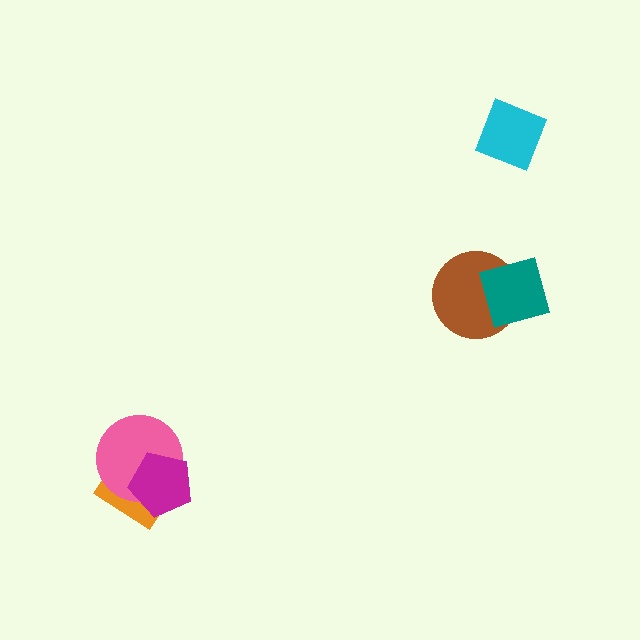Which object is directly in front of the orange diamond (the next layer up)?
The pink circle is directly in front of the orange diamond.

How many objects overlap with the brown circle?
1 object overlaps with the brown circle.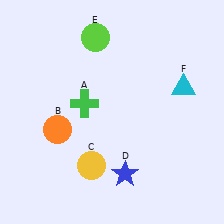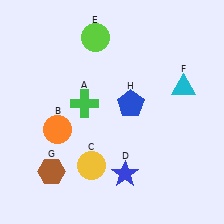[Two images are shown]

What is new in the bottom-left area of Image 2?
A brown hexagon (G) was added in the bottom-left area of Image 2.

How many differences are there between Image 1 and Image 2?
There are 2 differences between the two images.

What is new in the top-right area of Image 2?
A blue pentagon (H) was added in the top-right area of Image 2.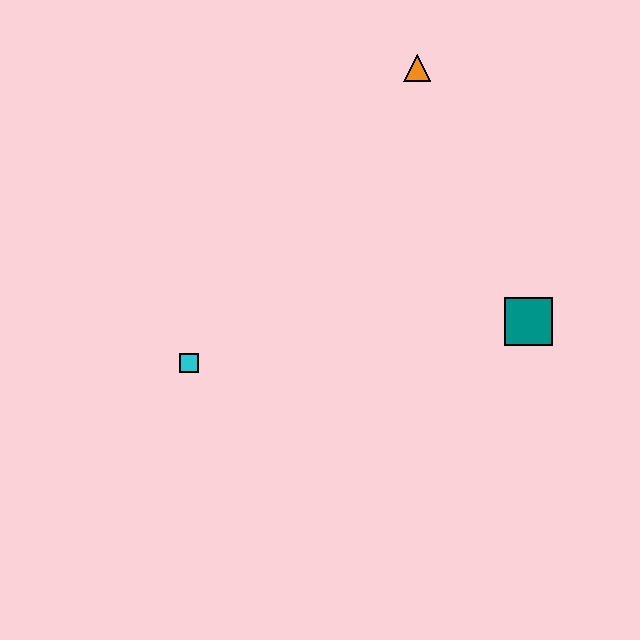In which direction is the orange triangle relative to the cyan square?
The orange triangle is above the cyan square.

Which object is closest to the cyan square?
The teal square is closest to the cyan square.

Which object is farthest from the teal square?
The cyan square is farthest from the teal square.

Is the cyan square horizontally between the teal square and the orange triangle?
No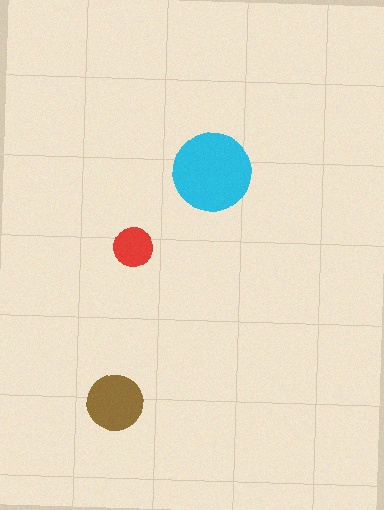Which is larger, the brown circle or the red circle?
The brown one.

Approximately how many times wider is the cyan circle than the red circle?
About 2 times wider.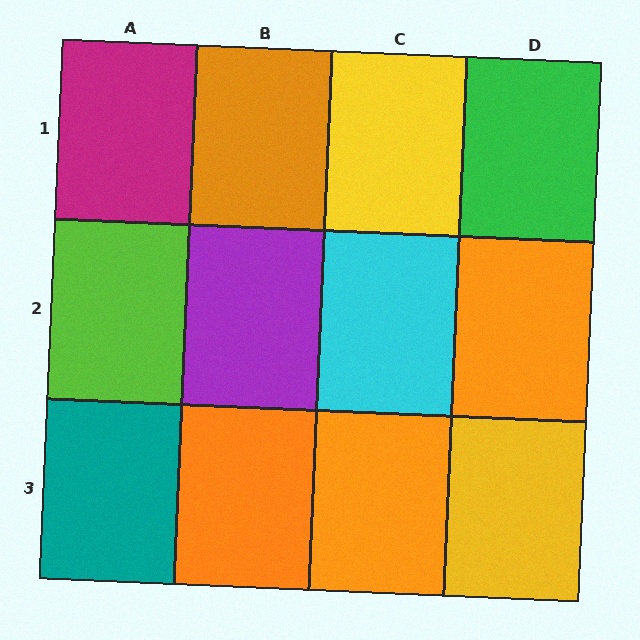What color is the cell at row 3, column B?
Orange.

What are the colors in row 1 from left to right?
Magenta, orange, yellow, green.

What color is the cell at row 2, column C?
Cyan.